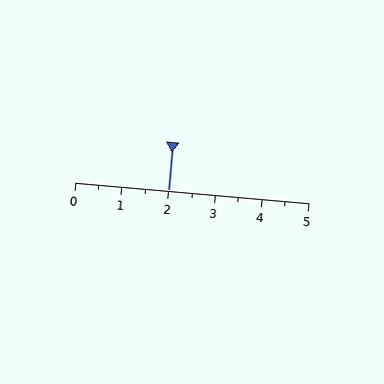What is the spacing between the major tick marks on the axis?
The major ticks are spaced 1 apart.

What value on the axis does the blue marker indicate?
The marker indicates approximately 2.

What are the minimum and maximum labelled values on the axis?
The axis runs from 0 to 5.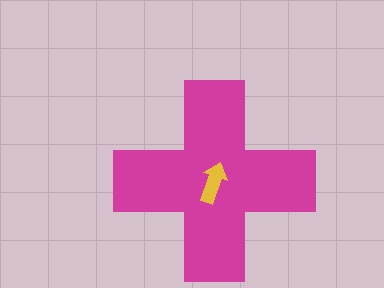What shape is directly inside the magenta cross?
The yellow arrow.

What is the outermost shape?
The magenta cross.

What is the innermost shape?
The yellow arrow.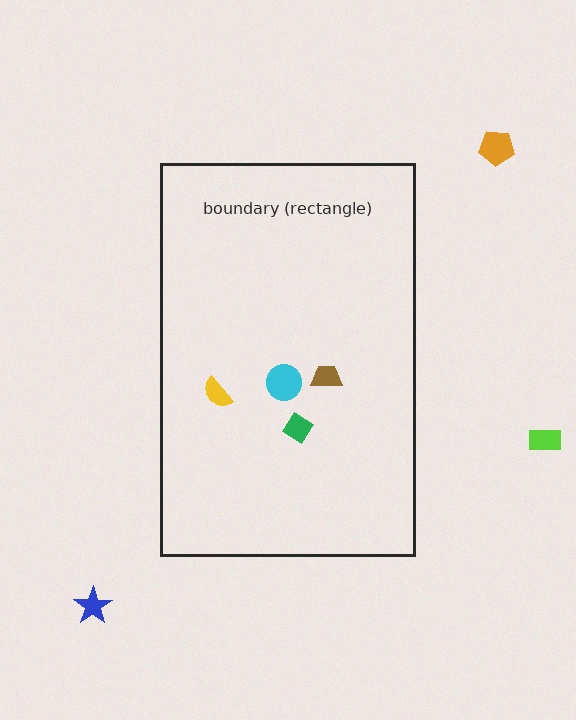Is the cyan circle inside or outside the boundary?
Inside.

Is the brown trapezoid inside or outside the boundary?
Inside.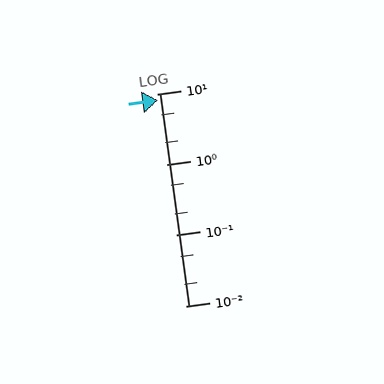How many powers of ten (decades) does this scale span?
The scale spans 3 decades, from 0.01 to 10.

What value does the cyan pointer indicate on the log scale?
The pointer indicates approximately 8.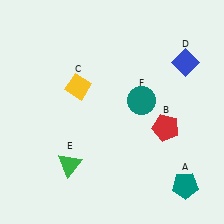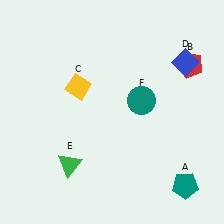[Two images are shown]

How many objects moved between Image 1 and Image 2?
1 object moved between the two images.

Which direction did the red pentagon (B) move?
The red pentagon (B) moved up.